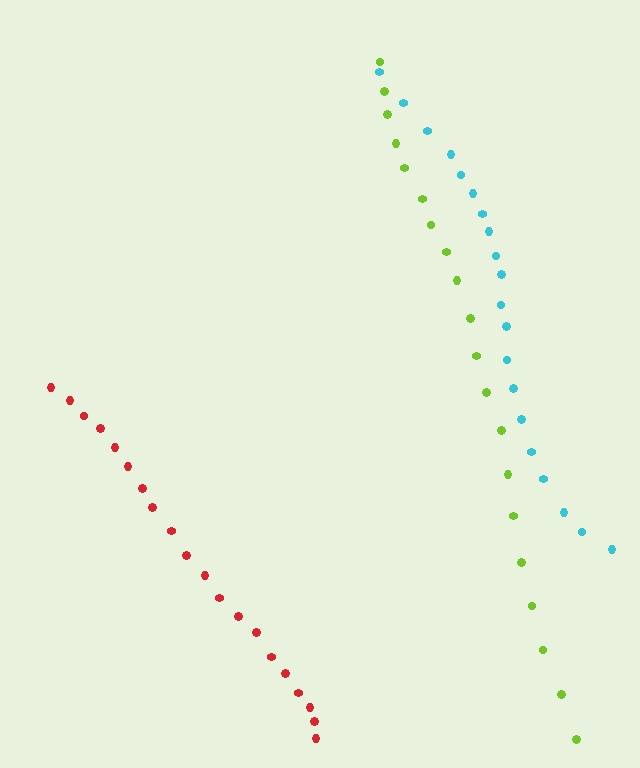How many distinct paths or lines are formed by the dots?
There are 3 distinct paths.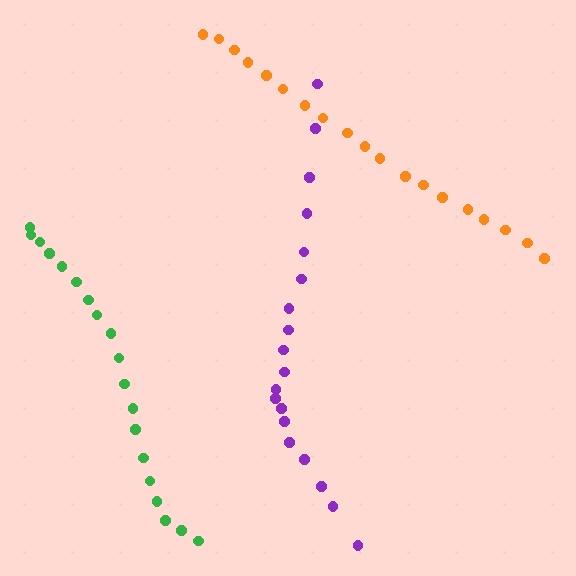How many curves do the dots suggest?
There are 3 distinct paths.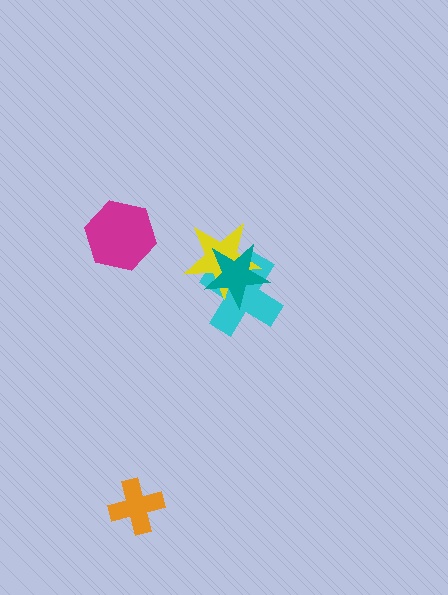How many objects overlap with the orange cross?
0 objects overlap with the orange cross.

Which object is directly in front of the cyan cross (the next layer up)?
The yellow star is directly in front of the cyan cross.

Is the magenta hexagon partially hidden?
No, no other shape covers it.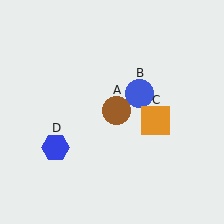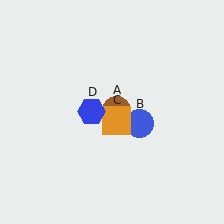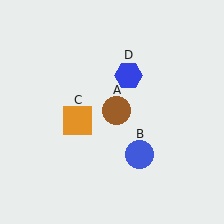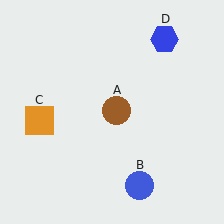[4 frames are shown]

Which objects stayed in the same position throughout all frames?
Brown circle (object A) remained stationary.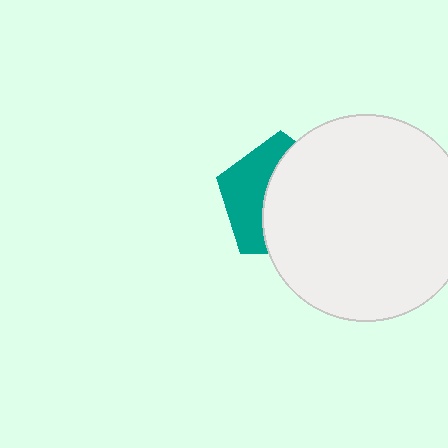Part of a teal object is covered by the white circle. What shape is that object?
It is a pentagon.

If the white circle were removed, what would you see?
You would see the complete teal pentagon.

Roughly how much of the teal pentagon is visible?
A small part of it is visible (roughly 40%).